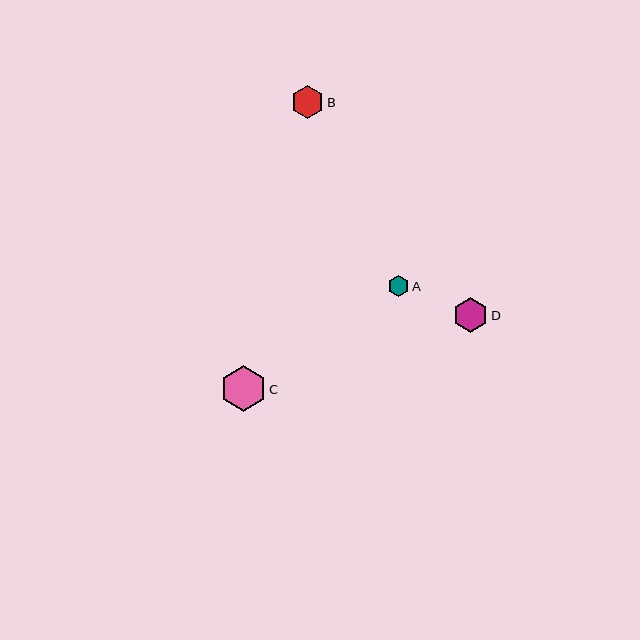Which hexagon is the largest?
Hexagon C is the largest with a size of approximately 46 pixels.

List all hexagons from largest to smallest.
From largest to smallest: C, D, B, A.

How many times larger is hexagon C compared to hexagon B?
Hexagon C is approximately 1.4 times the size of hexagon B.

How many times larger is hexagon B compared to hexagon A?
Hexagon B is approximately 1.5 times the size of hexagon A.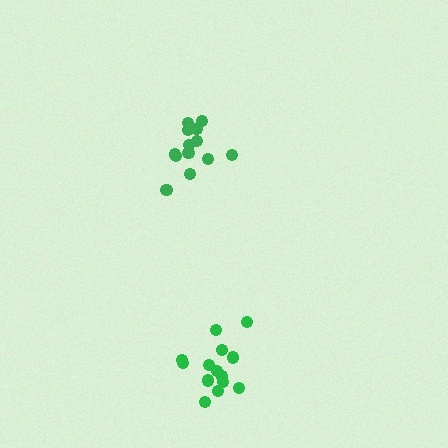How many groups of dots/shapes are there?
There are 2 groups.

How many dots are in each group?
Group 1: 13 dots, Group 2: 14 dots (27 total).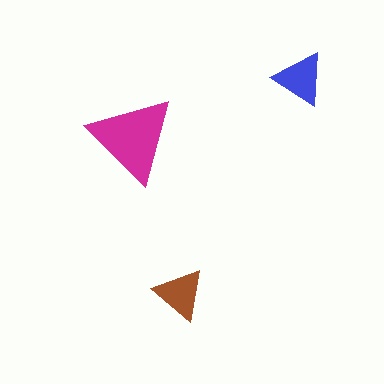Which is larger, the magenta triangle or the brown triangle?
The magenta one.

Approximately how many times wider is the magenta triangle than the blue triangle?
About 1.5 times wider.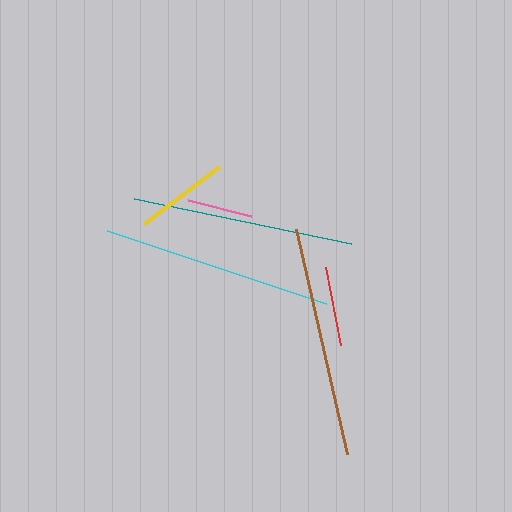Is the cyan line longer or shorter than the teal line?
The cyan line is longer than the teal line.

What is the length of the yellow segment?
The yellow segment is approximately 94 pixels long.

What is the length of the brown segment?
The brown segment is approximately 231 pixels long.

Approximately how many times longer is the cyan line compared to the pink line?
The cyan line is approximately 3.6 times the length of the pink line.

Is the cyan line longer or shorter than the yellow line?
The cyan line is longer than the yellow line.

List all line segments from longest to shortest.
From longest to shortest: brown, cyan, teal, yellow, red, pink.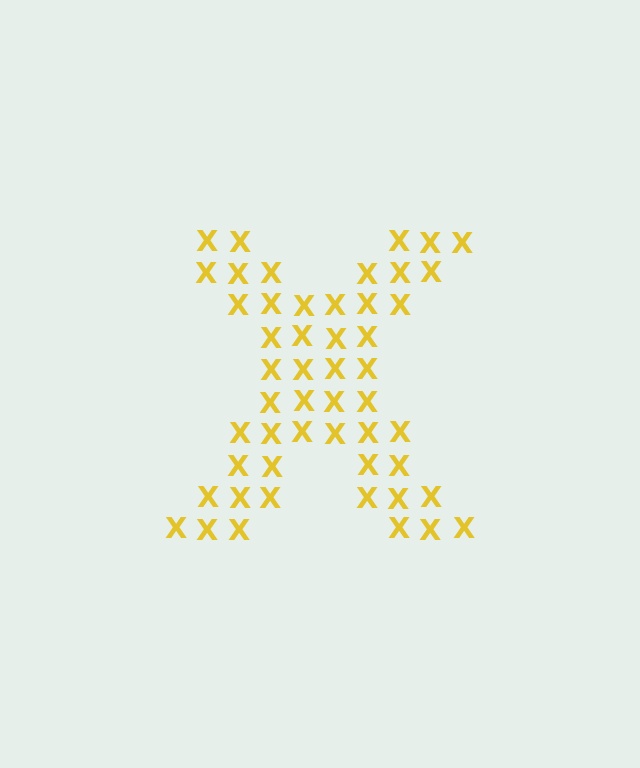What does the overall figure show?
The overall figure shows the letter X.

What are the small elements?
The small elements are letter X's.